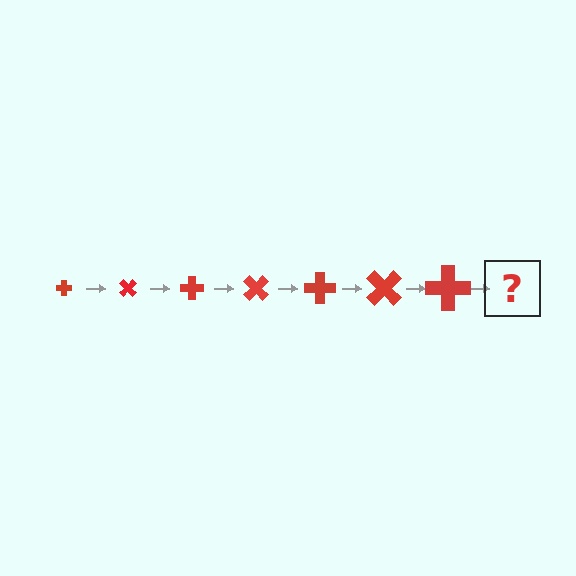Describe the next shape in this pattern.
It should be a cross, larger than the previous one and rotated 315 degrees from the start.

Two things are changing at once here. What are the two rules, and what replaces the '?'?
The two rules are that the cross grows larger each step and it rotates 45 degrees each step. The '?' should be a cross, larger than the previous one and rotated 315 degrees from the start.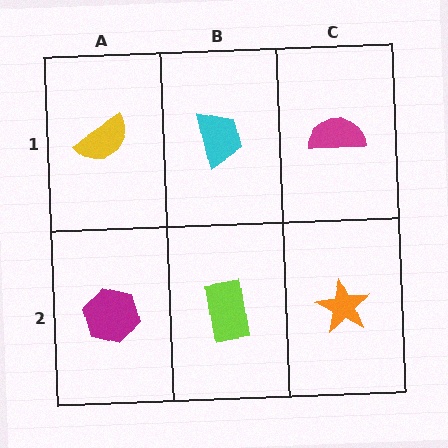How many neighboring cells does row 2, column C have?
2.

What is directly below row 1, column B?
A lime rectangle.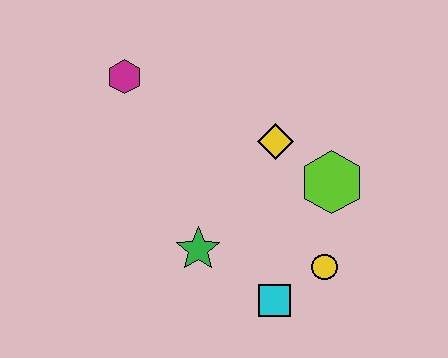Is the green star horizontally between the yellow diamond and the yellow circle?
No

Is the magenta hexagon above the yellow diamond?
Yes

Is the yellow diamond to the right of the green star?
Yes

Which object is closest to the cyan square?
The yellow circle is closest to the cyan square.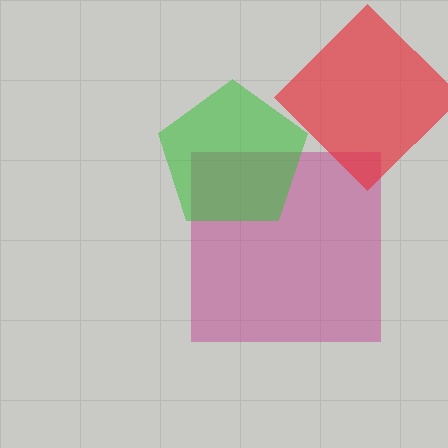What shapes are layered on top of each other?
The layered shapes are: a magenta square, a red diamond, a green pentagon.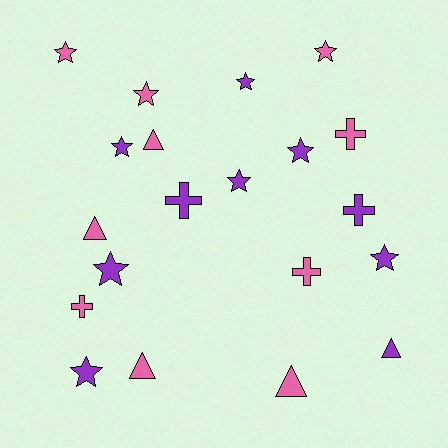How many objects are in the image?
There are 20 objects.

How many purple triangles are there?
There is 1 purple triangle.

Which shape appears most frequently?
Star, with 10 objects.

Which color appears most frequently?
Pink, with 10 objects.